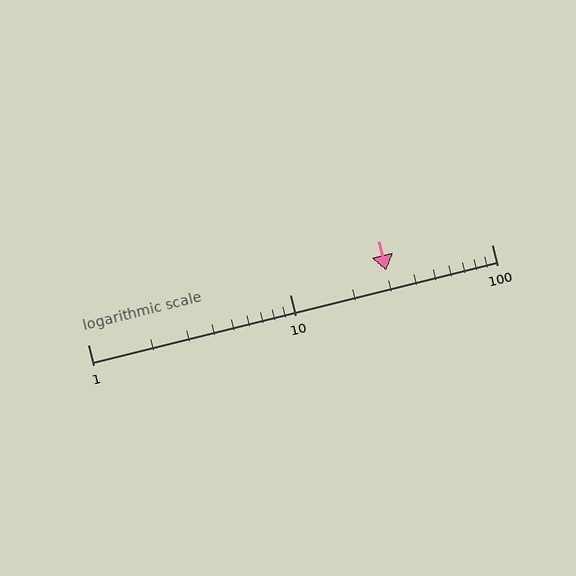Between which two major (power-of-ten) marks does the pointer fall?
The pointer is between 10 and 100.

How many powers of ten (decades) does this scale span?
The scale spans 2 decades, from 1 to 100.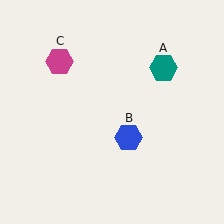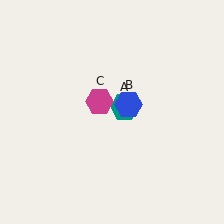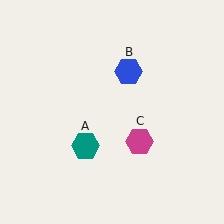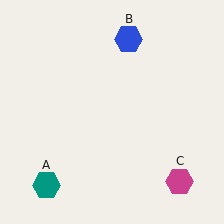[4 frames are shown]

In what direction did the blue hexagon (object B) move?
The blue hexagon (object B) moved up.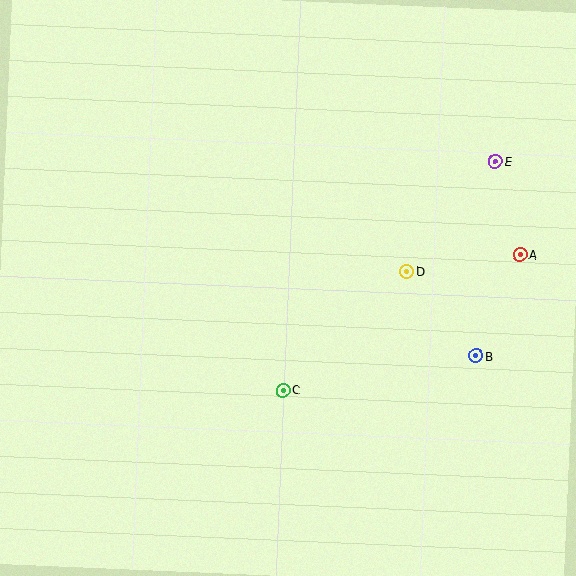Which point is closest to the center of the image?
Point C at (283, 390) is closest to the center.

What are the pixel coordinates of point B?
Point B is at (476, 356).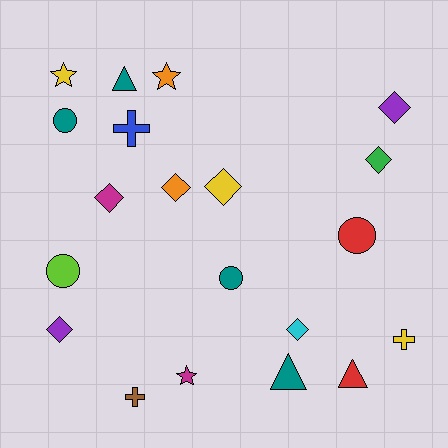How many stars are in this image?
There are 3 stars.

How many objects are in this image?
There are 20 objects.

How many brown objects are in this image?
There is 1 brown object.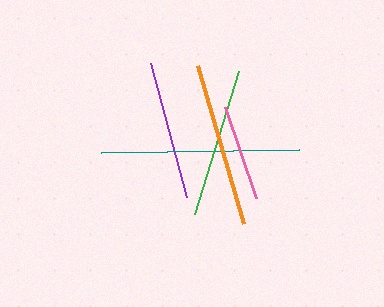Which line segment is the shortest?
The pink line is the shortest at approximately 96 pixels.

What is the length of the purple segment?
The purple segment is approximately 138 pixels long.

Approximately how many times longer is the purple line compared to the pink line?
The purple line is approximately 1.4 times the length of the pink line.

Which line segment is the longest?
The teal line is the longest at approximately 198 pixels.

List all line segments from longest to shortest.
From longest to shortest: teal, orange, green, purple, pink.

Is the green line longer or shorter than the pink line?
The green line is longer than the pink line.